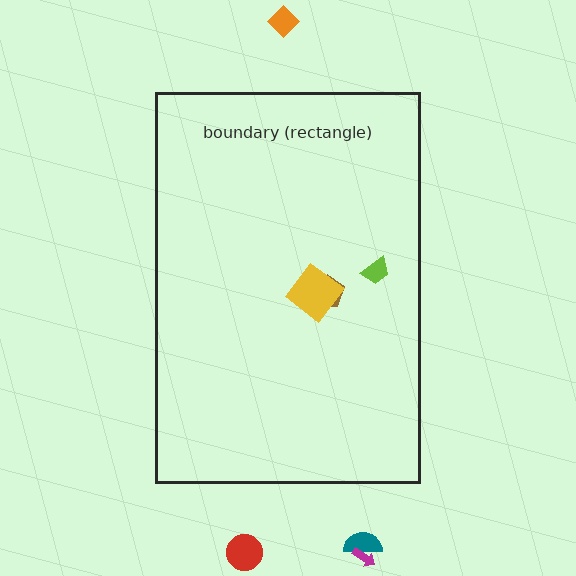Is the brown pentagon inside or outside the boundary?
Inside.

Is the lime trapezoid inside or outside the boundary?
Inside.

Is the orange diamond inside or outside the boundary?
Outside.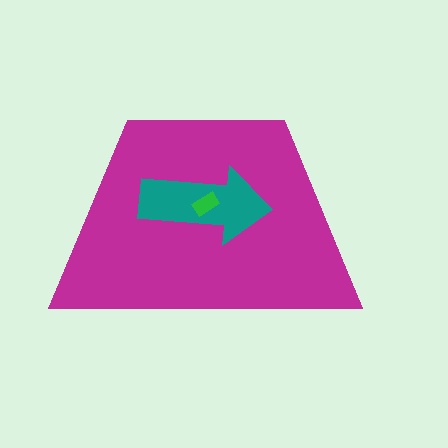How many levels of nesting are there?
3.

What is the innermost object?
The green rectangle.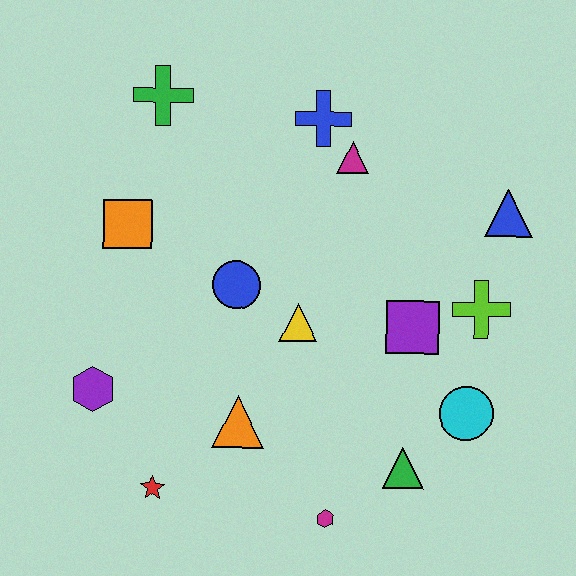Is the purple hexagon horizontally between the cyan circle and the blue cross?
No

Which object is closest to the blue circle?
The yellow triangle is closest to the blue circle.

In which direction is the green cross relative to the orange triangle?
The green cross is above the orange triangle.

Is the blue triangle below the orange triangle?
No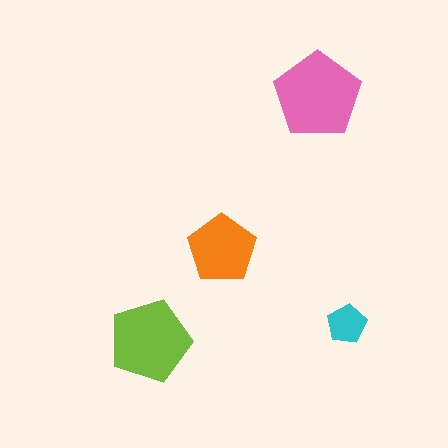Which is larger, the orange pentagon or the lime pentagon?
The lime one.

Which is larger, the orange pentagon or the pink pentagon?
The pink one.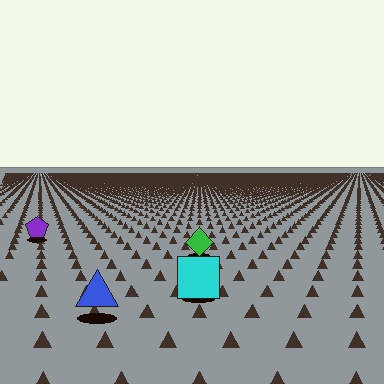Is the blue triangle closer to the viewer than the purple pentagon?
Yes. The blue triangle is closer — you can tell from the texture gradient: the ground texture is coarser near it.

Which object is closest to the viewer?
The blue triangle is closest. The texture marks near it are larger and more spread out.